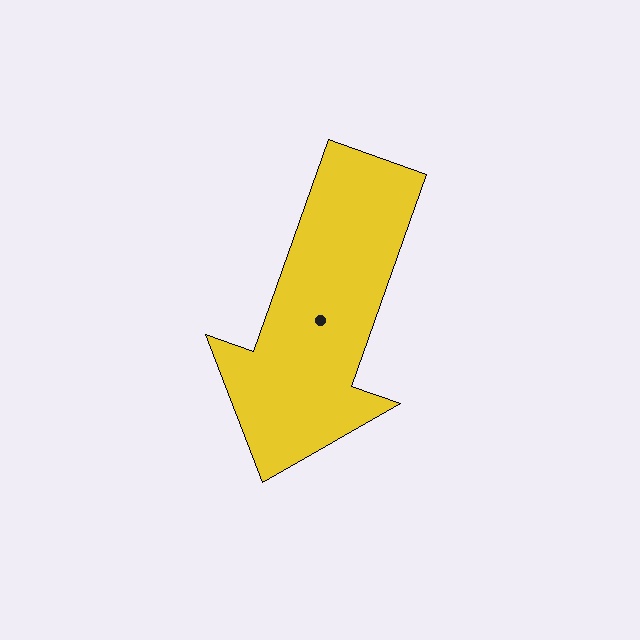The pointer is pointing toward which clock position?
Roughly 7 o'clock.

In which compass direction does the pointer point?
South.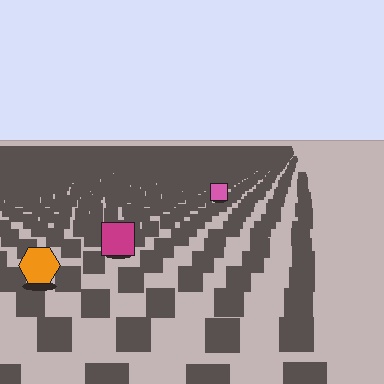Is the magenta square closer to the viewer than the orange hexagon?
No. The orange hexagon is closer — you can tell from the texture gradient: the ground texture is coarser near it.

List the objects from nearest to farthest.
From nearest to farthest: the orange hexagon, the magenta square, the pink square.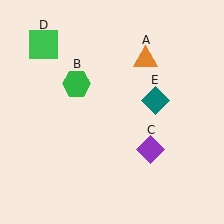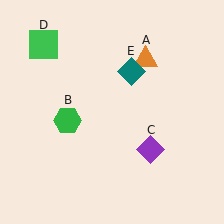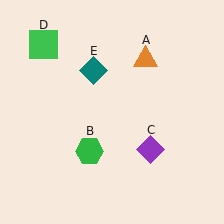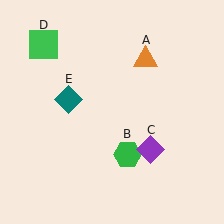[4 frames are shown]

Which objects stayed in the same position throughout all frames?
Orange triangle (object A) and purple diamond (object C) and green square (object D) remained stationary.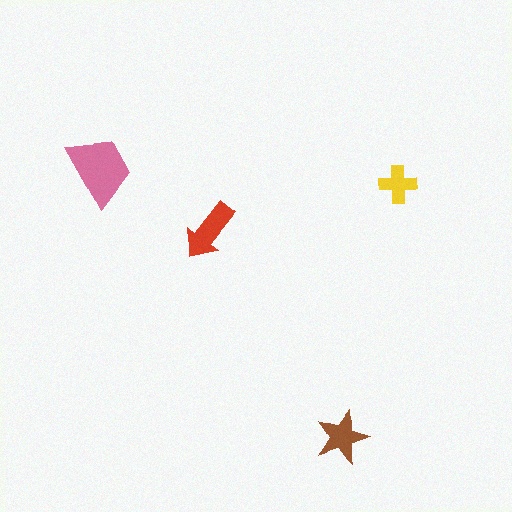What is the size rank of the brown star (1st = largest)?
3rd.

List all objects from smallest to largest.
The yellow cross, the brown star, the red arrow, the pink trapezoid.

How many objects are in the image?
There are 4 objects in the image.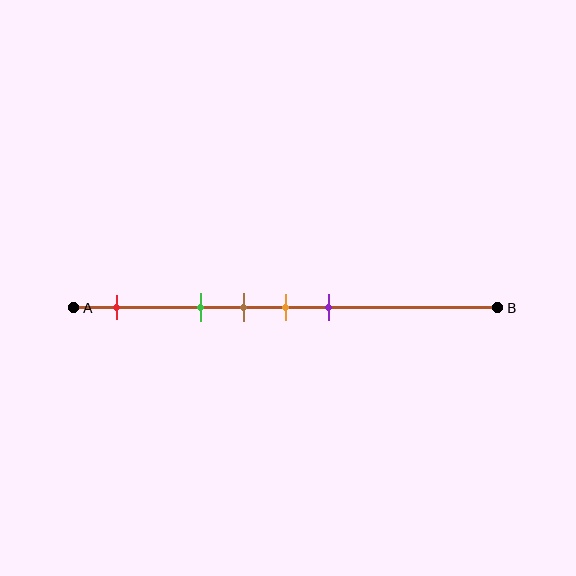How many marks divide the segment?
There are 5 marks dividing the segment.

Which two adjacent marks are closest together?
The brown and orange marks are the closest adjacent pair.